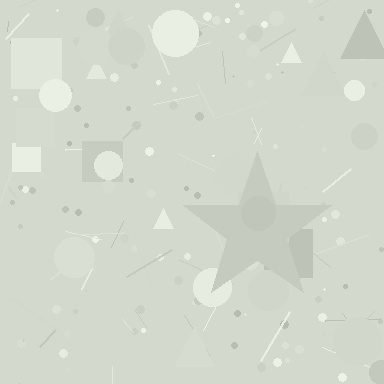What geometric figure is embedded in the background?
A star is embedded in the background.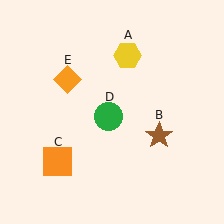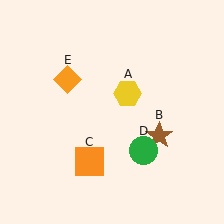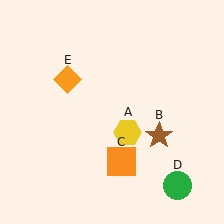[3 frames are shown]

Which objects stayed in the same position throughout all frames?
Brown star (object B) and orange diamond (object E) remained stationary.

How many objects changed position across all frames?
3 objects changed position: yellow hexagon (object A), orange square (object C), green circle (object D).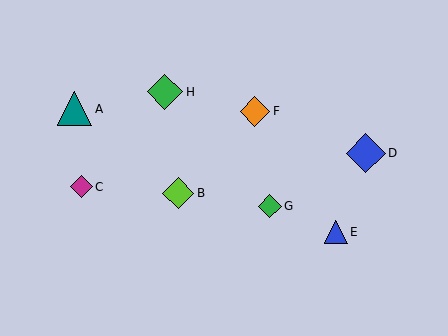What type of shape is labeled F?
Shape F is an orange diamond.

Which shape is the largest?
The blue diamond (labeled D) is the largest.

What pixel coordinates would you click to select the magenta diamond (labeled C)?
Click at (81, 187) to select the magenta diamond C.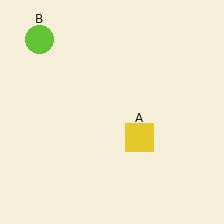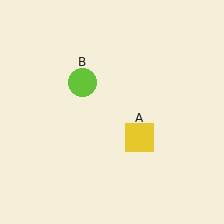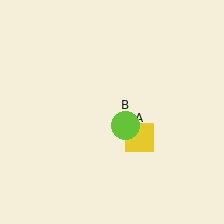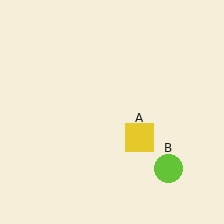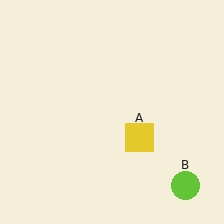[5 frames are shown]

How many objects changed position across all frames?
1 object changed position: lime circle (object B).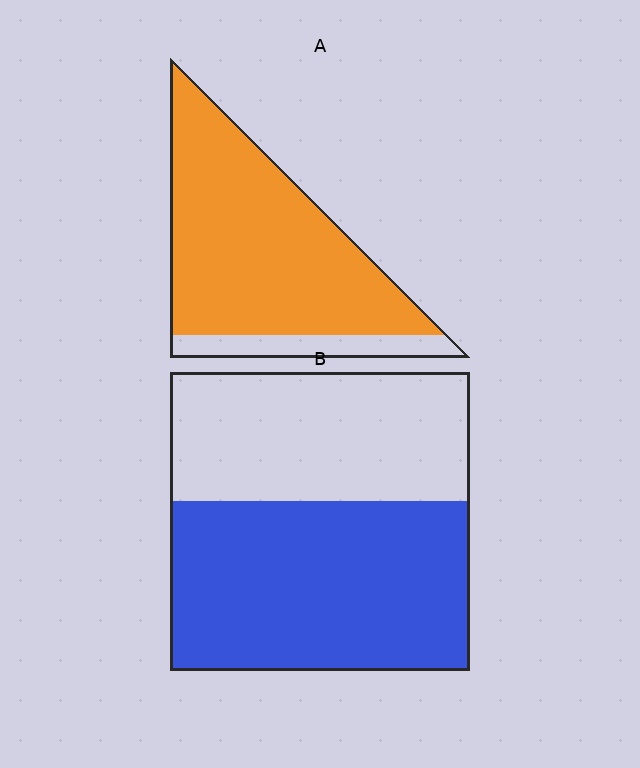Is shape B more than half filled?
Yes.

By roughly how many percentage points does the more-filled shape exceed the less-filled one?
By roughly 30 percentage points (A over B).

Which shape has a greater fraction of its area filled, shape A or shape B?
Shape A.